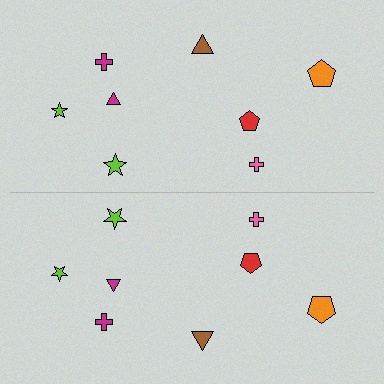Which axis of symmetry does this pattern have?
The pattern has a horizontal axis of symmetry running through the center of the image.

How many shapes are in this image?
There are 16 shapes in this image.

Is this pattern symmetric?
Yes, this pattern has bilateral (reflection) symmetry.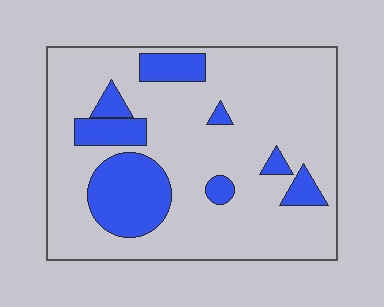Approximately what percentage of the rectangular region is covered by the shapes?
Approximately 20%.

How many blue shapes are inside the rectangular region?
8.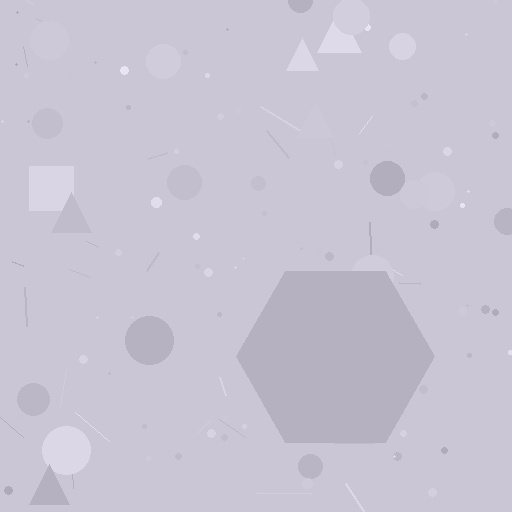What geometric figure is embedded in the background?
A hexagon is embedded in the background.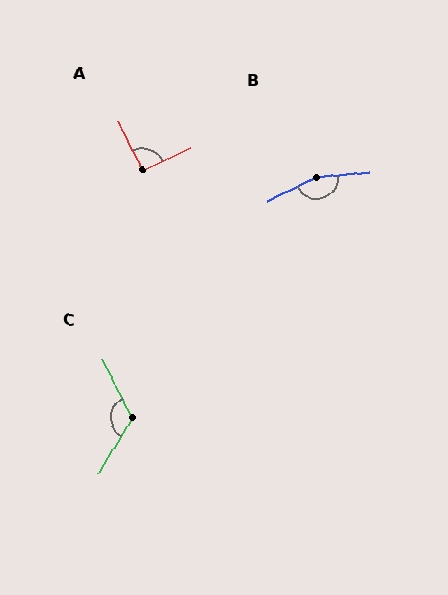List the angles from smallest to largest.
A (90°), C (122°), B (159°).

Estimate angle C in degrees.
Approximately 122 degrees.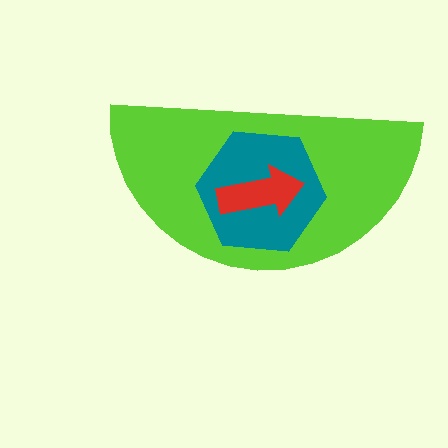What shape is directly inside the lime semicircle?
The teal hexagon.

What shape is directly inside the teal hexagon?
The red arrow.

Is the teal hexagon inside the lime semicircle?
Yes.